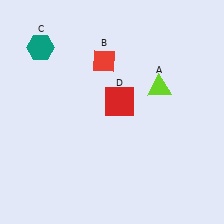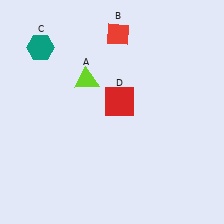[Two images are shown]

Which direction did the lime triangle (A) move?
The lime triangle (A) moved left.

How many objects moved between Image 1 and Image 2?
2 objects moved between the two images.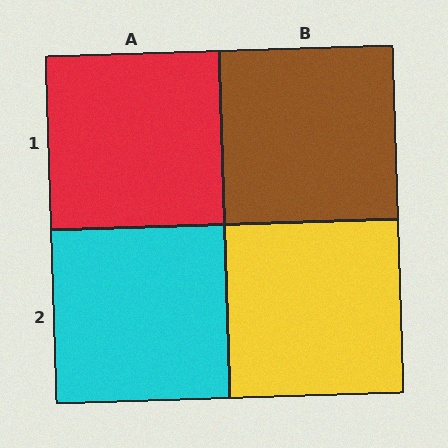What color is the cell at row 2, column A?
Cyan.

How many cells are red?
1 cell is red.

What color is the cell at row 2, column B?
Yellow.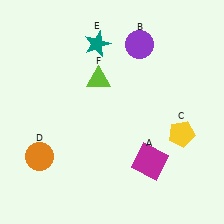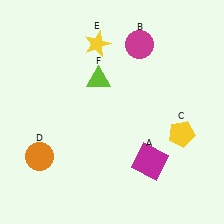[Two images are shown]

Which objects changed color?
B changed from purple to magenta. E changed from teal to yellow.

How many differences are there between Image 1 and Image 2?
There are 2 differences between the two images.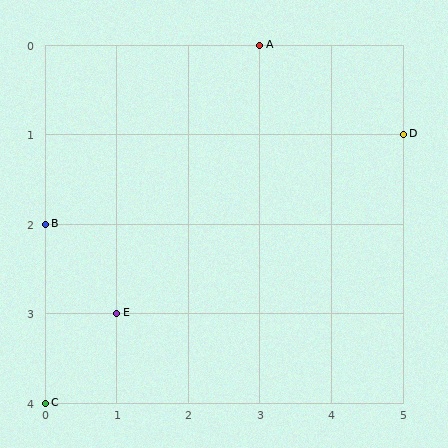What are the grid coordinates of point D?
Point D is at grid coordinates (5, 1).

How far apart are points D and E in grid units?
Points D and E are 4 columns and 2 rows apart (about 4.5 grid units diagonally).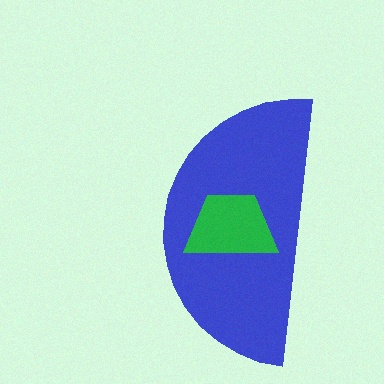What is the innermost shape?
The green trapezoid.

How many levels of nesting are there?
2.